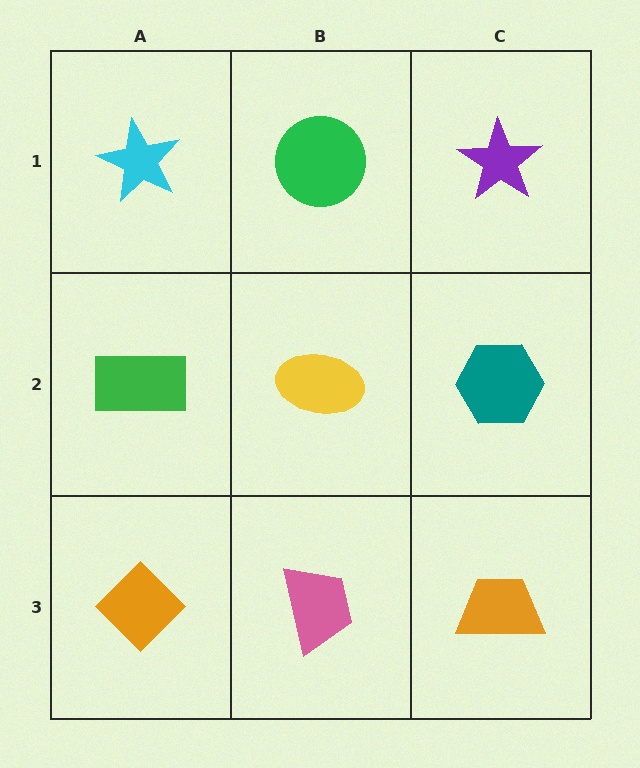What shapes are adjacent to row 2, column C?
A purple star (row 1, column C), an orange trapezoid (row 3, column C), a yellow ellipse (row 2, column B).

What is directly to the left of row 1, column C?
A green circle.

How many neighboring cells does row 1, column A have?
2.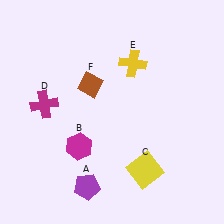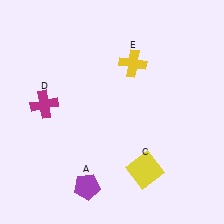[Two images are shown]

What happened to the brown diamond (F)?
The brown diamond (F) was removed in Image 2. It was in the top-left area of Image 1.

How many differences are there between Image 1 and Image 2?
There are 2 differences between the two images.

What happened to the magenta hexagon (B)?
The magenta hexagon (B) was removed in Image 2. It was in the bottom-left area of Image 1.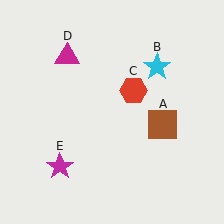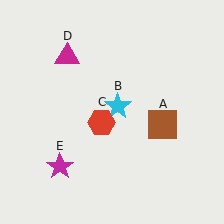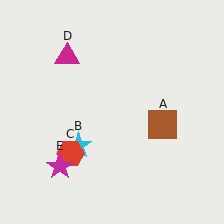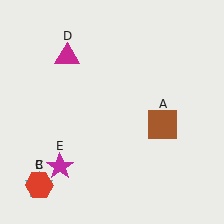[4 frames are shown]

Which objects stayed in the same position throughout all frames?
Brown square (object A) and magenta triangle (object D) and magenta star (object E) remained stationary.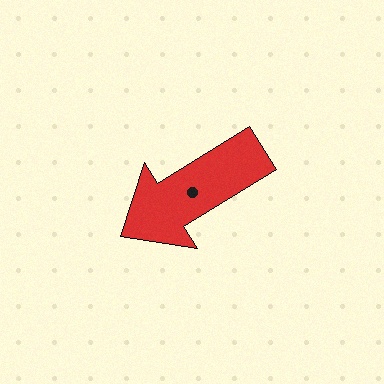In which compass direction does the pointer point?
Southwest.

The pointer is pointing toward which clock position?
Roughly 8 o'clock.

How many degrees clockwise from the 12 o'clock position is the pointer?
Approximately 238 degrees.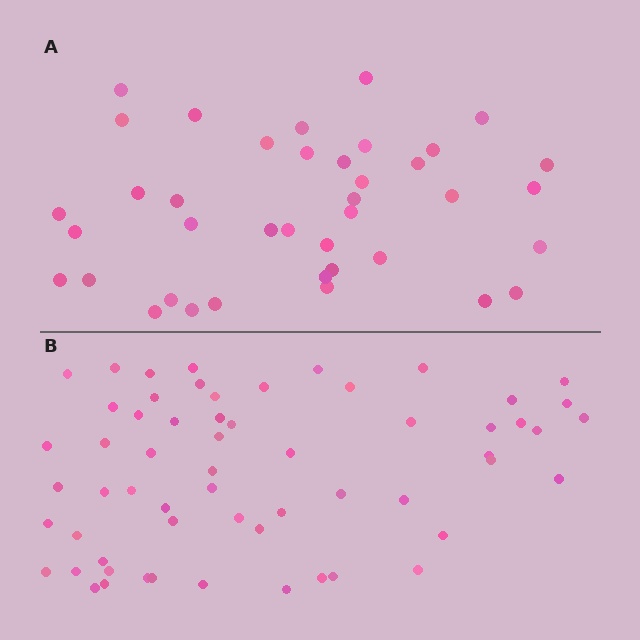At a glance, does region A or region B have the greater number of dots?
Region B (the bottom region) has more dots.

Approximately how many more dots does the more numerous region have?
Region B has approximately 20 more dots than region A.